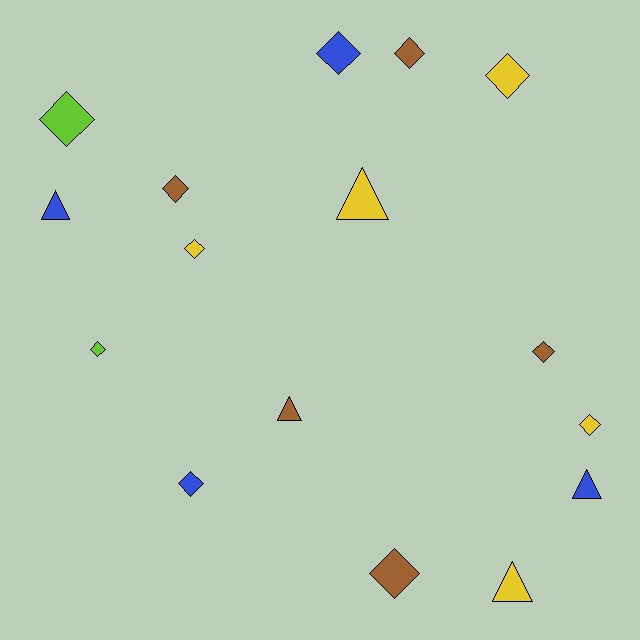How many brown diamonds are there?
There are 4 brown diamonds.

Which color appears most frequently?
Brown, with 5 objects.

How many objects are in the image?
There are 16 objects.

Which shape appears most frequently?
Diamond, with 11 objects.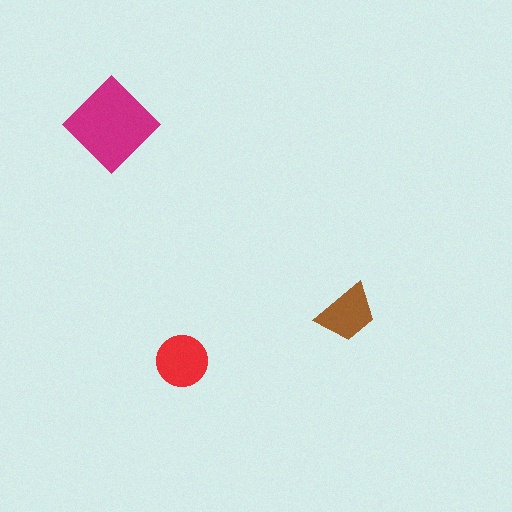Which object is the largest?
The magenta diamond.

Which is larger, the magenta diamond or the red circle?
The magenta diamond.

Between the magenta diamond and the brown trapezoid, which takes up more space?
The magenta diamond.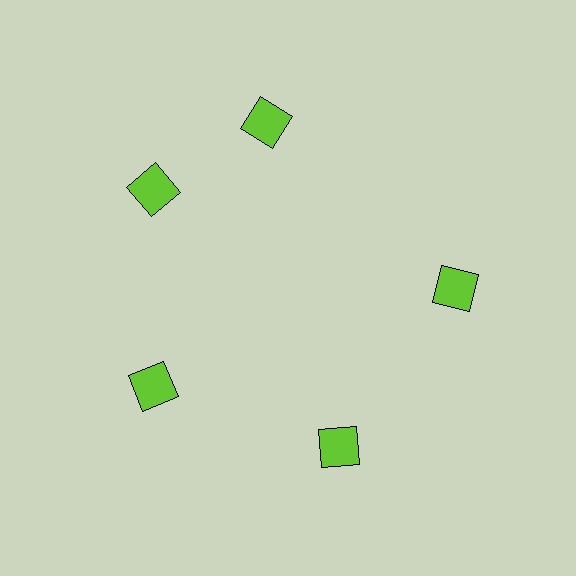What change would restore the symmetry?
The symmetry would be restored by rotating it back into even spacing with its neighbors so that all 5 squares sit at equal angles and equal distance from the center.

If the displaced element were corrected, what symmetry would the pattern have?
It would have 5-fold rotational symmetry — the pattern would map onto itself every 72 degrees.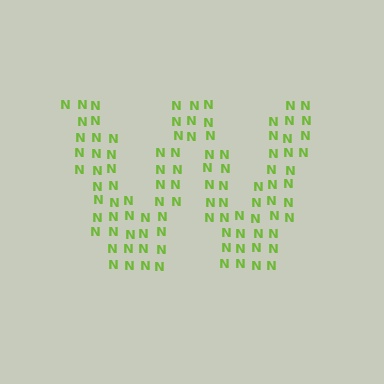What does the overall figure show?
The overall figure shows the letter W.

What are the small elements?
The small elements are letter N's.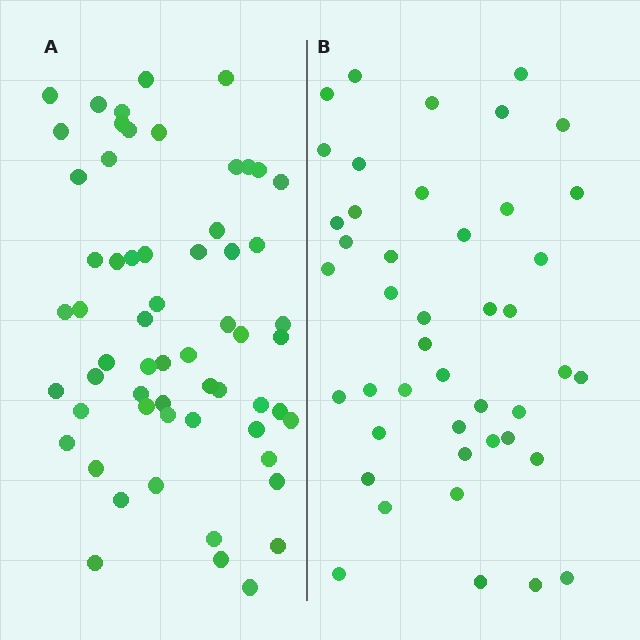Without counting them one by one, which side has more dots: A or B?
Region A (the left region) has more dots.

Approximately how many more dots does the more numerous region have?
Region A has approximately 15 more dots than region B.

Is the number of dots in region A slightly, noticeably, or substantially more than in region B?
Region A has noticeably more, but not dramatically so. The ratio is roughly 1.4 to 1.